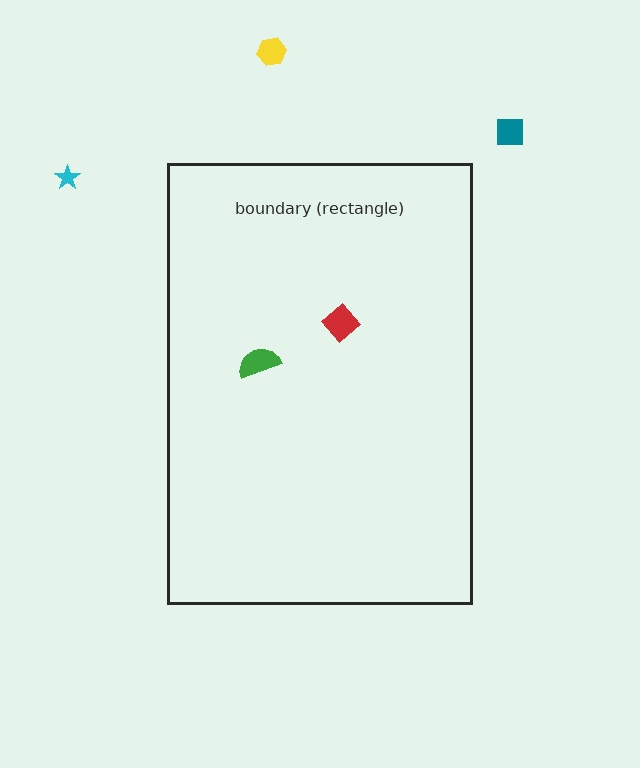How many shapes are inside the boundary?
2 inside, 3 outside.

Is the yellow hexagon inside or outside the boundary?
Outside.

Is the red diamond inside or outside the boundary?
Inside.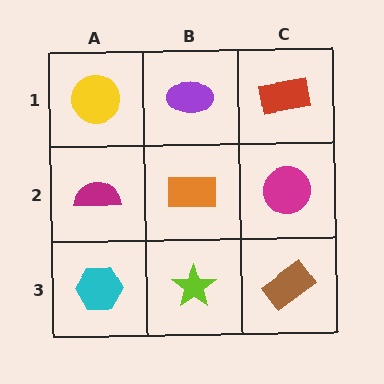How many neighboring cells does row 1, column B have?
3.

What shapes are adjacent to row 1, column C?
A magenta circle (row 2, column C), a purple ellipse (row 1, column B).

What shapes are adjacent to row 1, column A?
A magenta semicircle (row 2, column A), a purple ellipse (row 1, column B).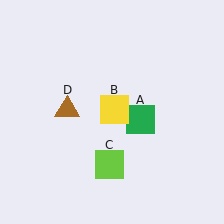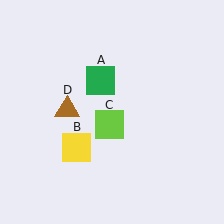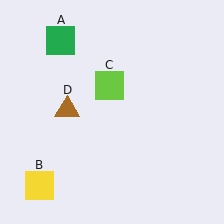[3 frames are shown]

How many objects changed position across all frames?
3 objects changed position: green square (object A), yellow square (object B), lime square (object C).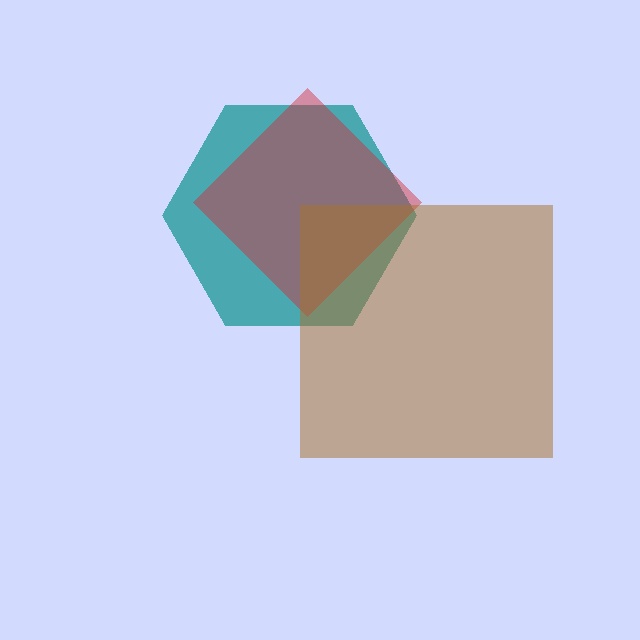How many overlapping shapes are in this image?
There are 3 overlapping shapes in the image.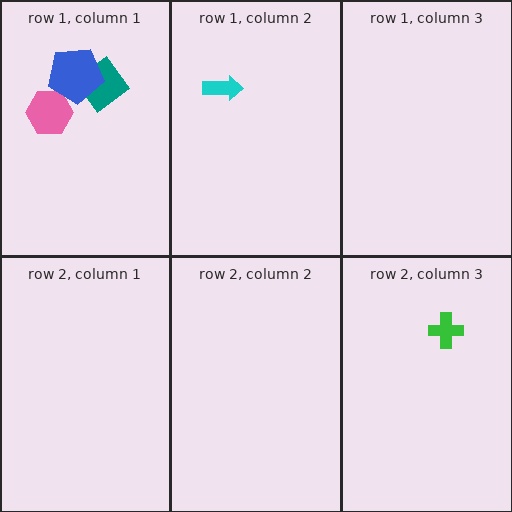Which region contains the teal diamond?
The row 1, column 1 region.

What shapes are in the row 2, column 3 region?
The green cross.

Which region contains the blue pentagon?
The row 1, column 1 region.